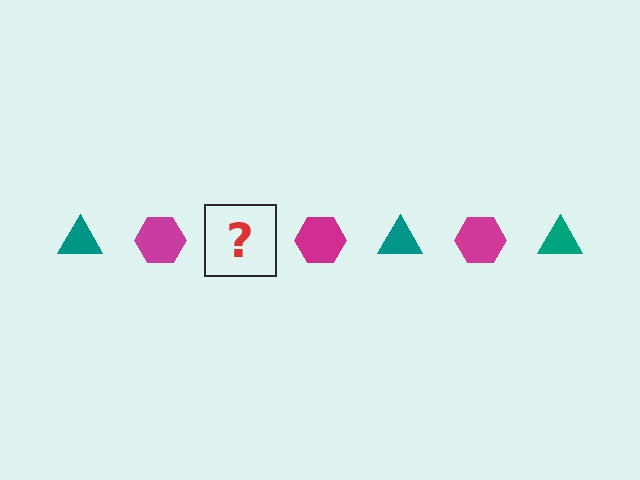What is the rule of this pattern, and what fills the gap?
The rule is that the pattern alternates between teal triangle and magenta hexagon. The gap should be filled with a teal triangle.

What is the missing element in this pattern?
The missing element is a teal triangle.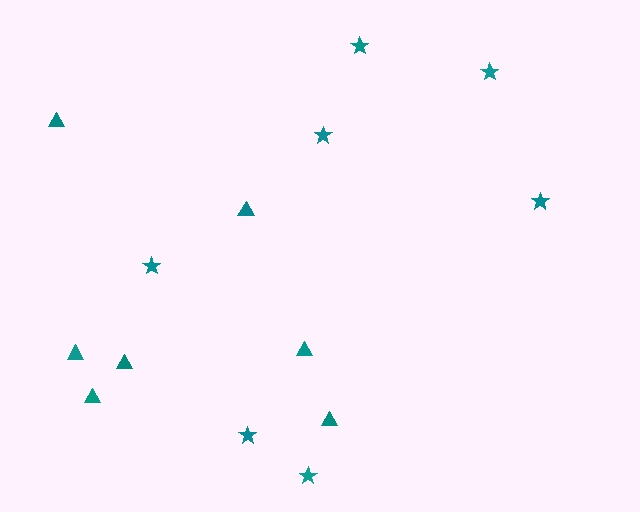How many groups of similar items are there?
There are 2 groups: one group of stars (7) and one group of triangles (7).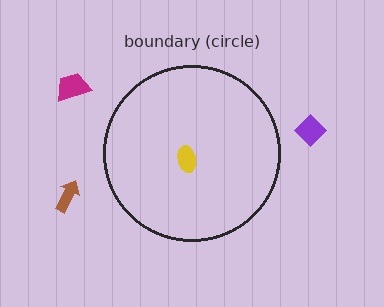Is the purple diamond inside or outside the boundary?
Outside.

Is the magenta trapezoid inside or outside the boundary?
Outside.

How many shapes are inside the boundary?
1 inside, 3 outside.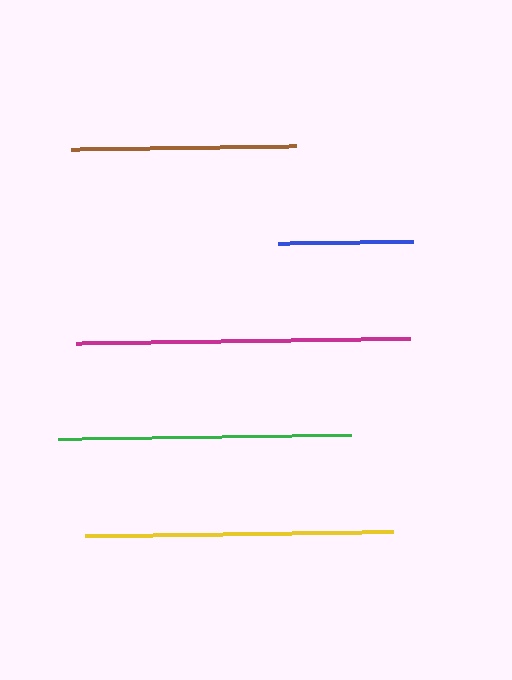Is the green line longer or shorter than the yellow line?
The yellow line is longer than the green line.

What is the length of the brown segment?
The brown segment is approximately 224 pixels long.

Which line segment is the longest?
The magenta line is the longest at approximately 334 pixels.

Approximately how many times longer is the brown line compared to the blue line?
The brown line is approximately 1.7 times the length of the blue line.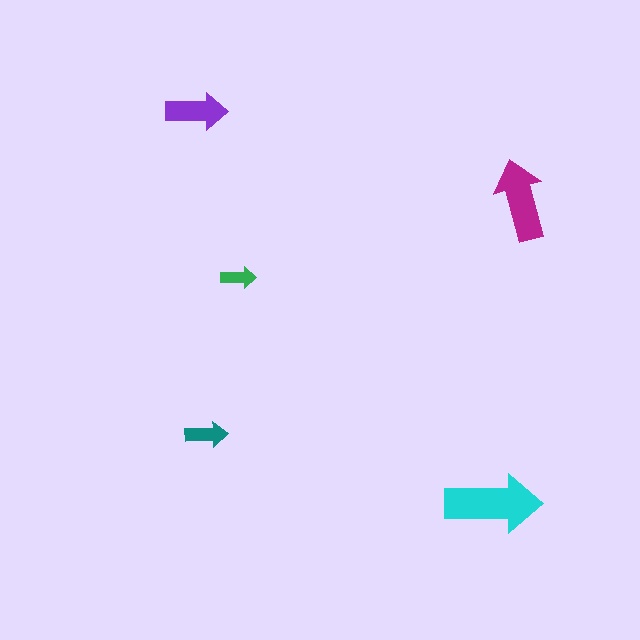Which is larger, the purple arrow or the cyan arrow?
The cyan one.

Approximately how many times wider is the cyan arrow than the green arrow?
About 3 times wider.